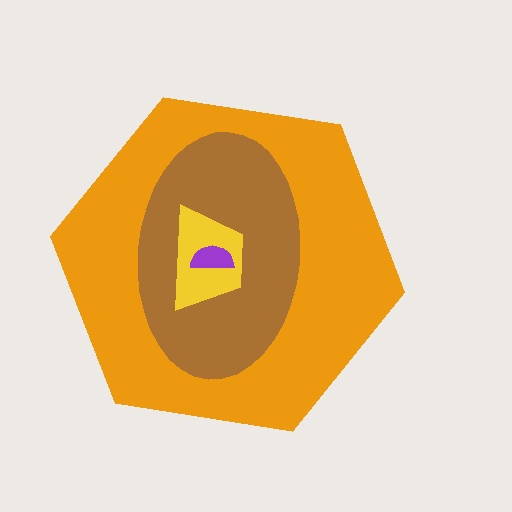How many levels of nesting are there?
4.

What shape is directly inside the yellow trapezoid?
The purple semicircle.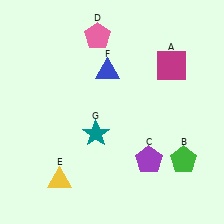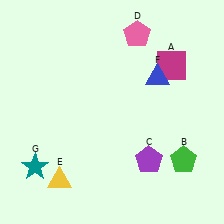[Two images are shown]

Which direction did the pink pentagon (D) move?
The pink pentagon (D) moved right.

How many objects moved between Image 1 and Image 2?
3 objects moved between the two images.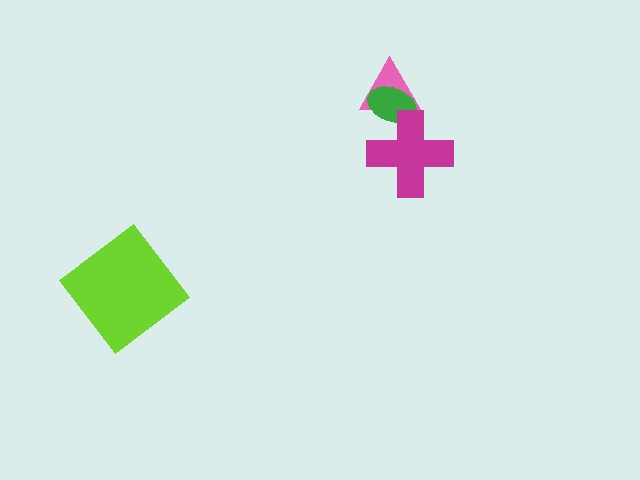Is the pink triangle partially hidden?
Yes, it is partially covered by another shape.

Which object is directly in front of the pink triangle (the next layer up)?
The green ellipse is directly in front of the pink triangle.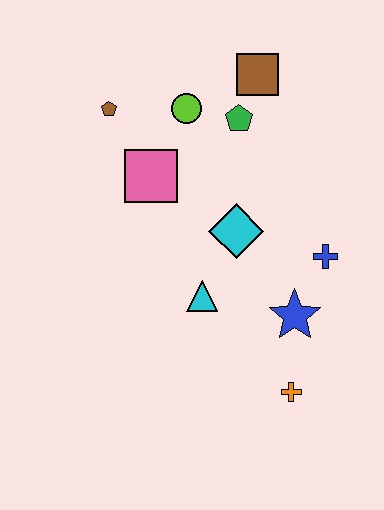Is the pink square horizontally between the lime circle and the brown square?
No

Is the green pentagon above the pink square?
Yes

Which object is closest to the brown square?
The green pentagon is closest to the brown square.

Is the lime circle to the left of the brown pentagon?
No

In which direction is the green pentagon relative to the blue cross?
The green pentagon is above the blue cross.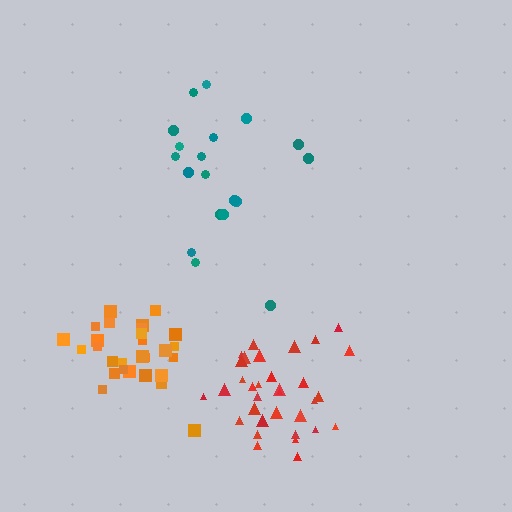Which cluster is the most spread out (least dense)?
Teal.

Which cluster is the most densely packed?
Orange.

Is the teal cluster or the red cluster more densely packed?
Red.